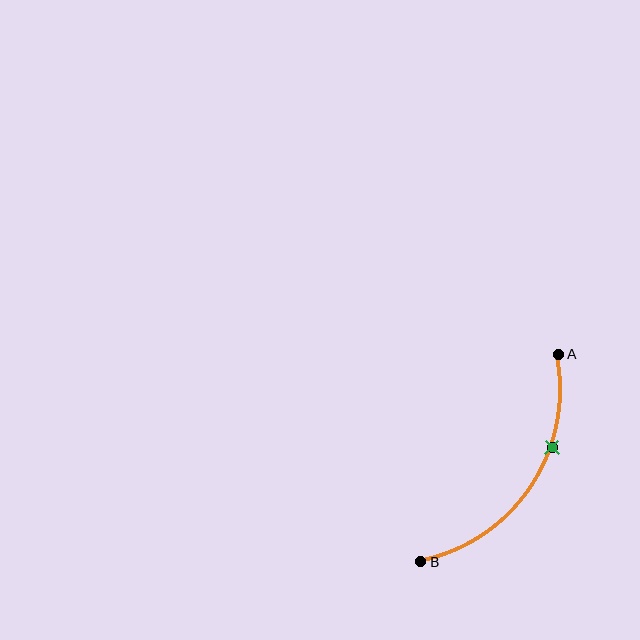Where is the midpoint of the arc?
The arc midpoint is the point on the curve farthest from the straight line joining A and B. It sits to the right of that line.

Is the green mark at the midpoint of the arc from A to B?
No. The green mark lies on the arc but is closer to endpoint A. The arc midpoint would be at the point on the curve equidistant along the arc from both A and B.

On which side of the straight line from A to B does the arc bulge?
The arc bulges to the right of the straight line connecting A and B.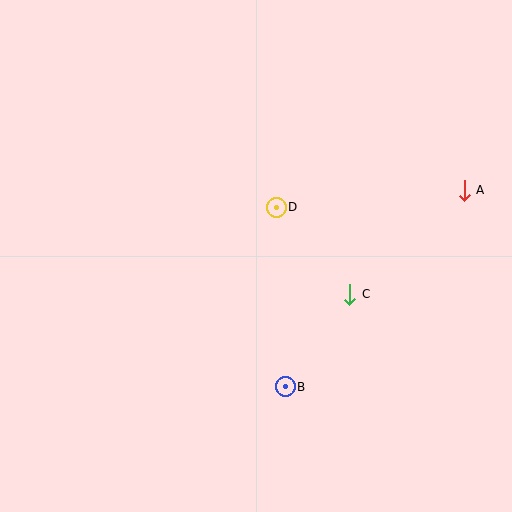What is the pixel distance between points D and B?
The distance between D and B is 180 pixels.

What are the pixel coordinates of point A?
Point A is at (464, 190).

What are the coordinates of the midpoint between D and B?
The midpoint between D and B is at (281, 297).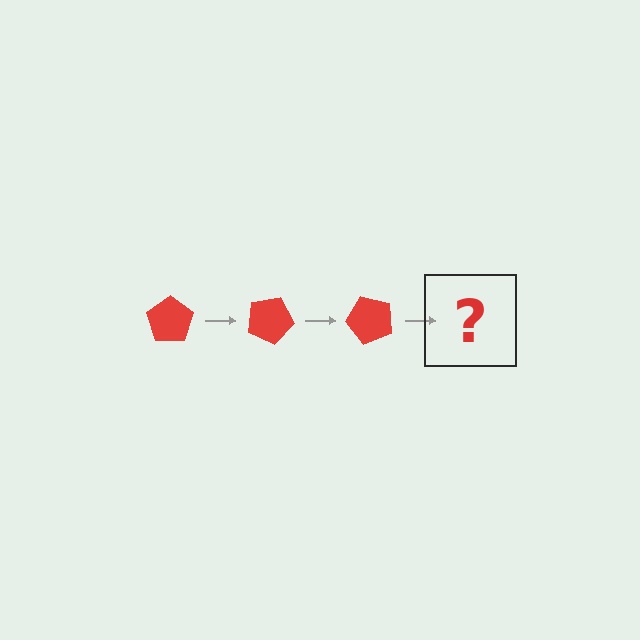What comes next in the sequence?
The next element should be a red pentagon rotated 75 degrees.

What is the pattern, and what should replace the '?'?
The pattern is that the pentagon rotates 25 degrees each step. The '?' should be a red pentagon rotated 75 degrees.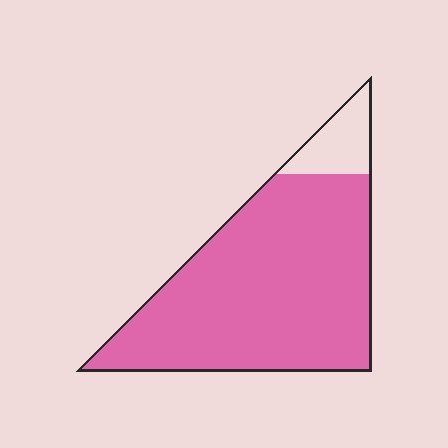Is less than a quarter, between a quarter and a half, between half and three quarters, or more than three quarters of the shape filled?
More than three quarters.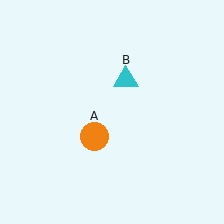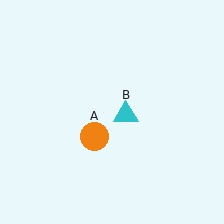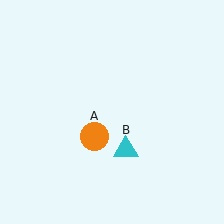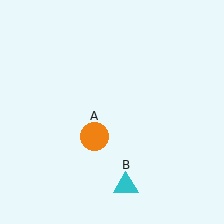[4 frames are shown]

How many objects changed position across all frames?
1 object changed position: cyan triangle (object B).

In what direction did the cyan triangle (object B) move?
The cyan triangle (object B) moved down.